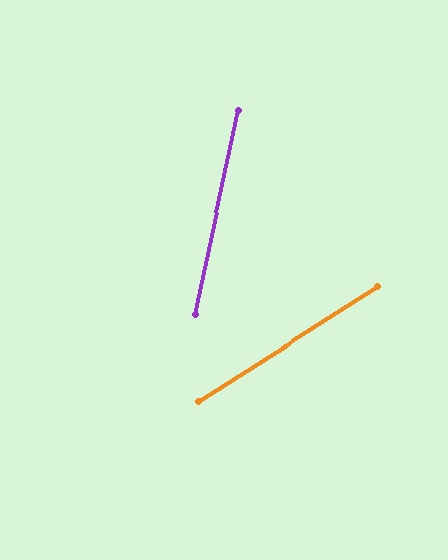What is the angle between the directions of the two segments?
Approximately 45 degrees.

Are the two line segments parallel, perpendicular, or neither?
Neither parallel nor perpendicular — they differ by about 45°.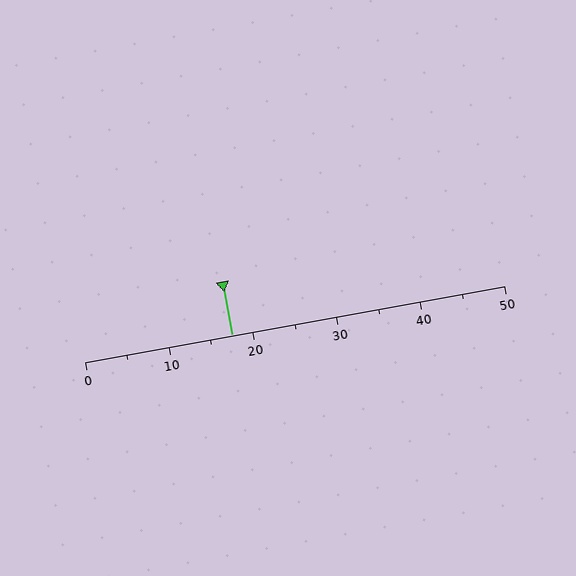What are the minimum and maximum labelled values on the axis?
The axis runs from 0 to 50.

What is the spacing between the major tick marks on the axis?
The major ticks are spaced 10 apart.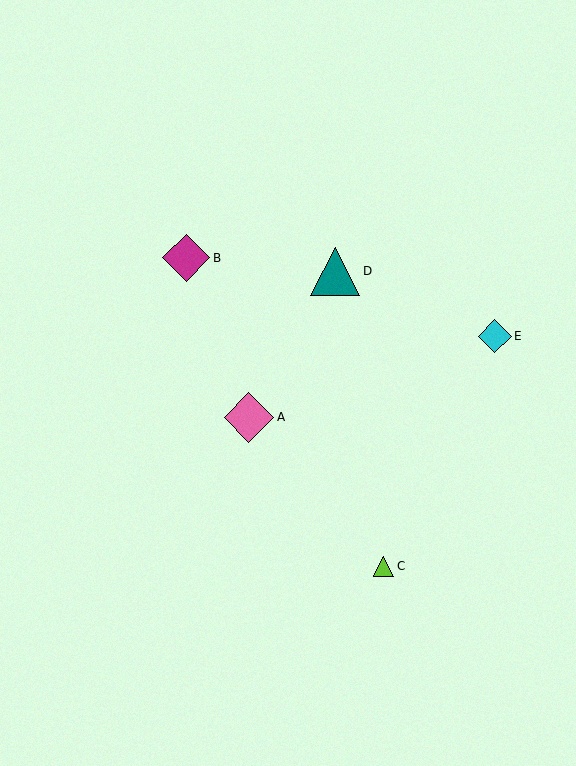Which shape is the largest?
The pink diamond (labeled A) is the largest.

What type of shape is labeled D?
Shape D is a teal triangle.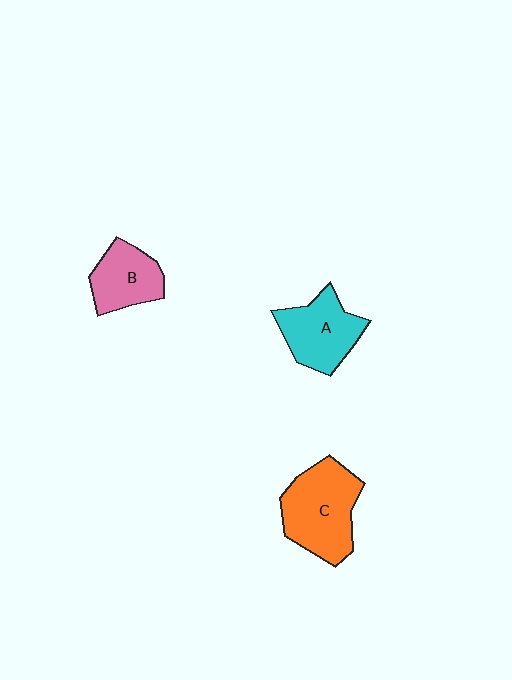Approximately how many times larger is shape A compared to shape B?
Approximately 1.2 times.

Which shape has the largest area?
Shape C (orange).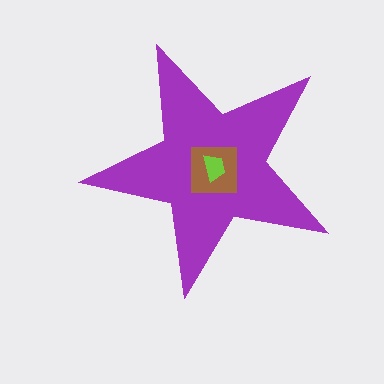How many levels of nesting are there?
3.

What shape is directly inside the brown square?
The lime trapezoid.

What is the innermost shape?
The lime trapezoid.